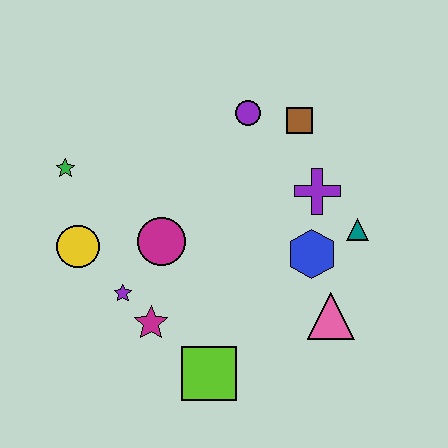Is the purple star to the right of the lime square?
No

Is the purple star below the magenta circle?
Yes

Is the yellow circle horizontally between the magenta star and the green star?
Yes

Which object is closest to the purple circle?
The brown square is closest to the purple circle.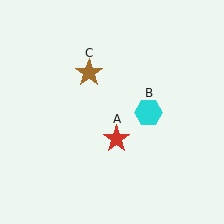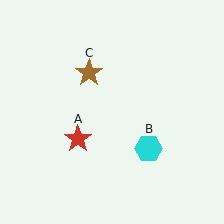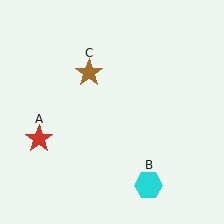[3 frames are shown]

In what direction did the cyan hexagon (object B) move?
The cyan hexagon (object B) moved down.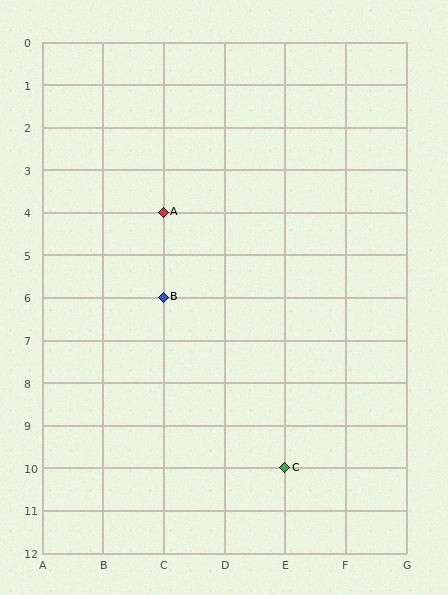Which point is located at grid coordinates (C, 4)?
Point A is at (C, 4).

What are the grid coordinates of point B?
Point B is at grid coordinates (C, 6).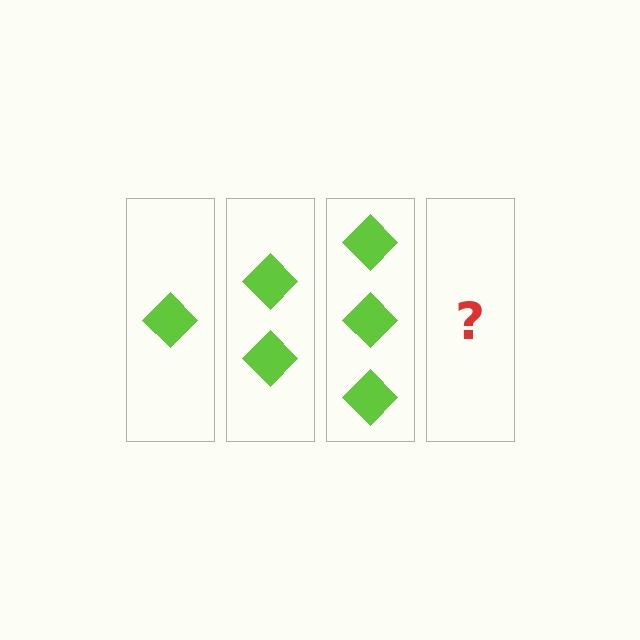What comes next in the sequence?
The next element should be 4 diamonds.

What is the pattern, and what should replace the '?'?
The pattern is that each step adds one more diamond. The '?' should be 4 diamonds.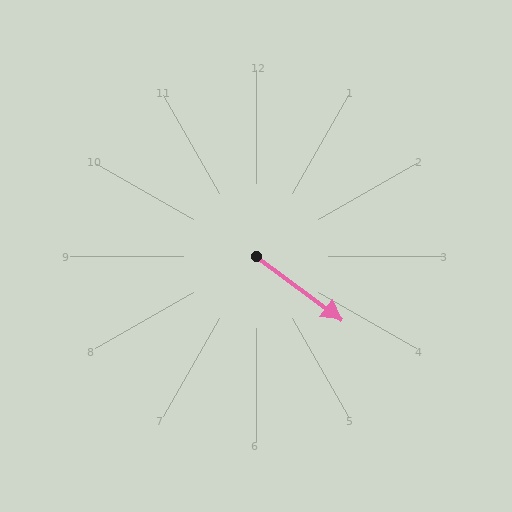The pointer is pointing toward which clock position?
Roughly 4 o'clock.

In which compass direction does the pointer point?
Southeast.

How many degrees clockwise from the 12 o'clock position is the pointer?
Approximately 127 degrees.